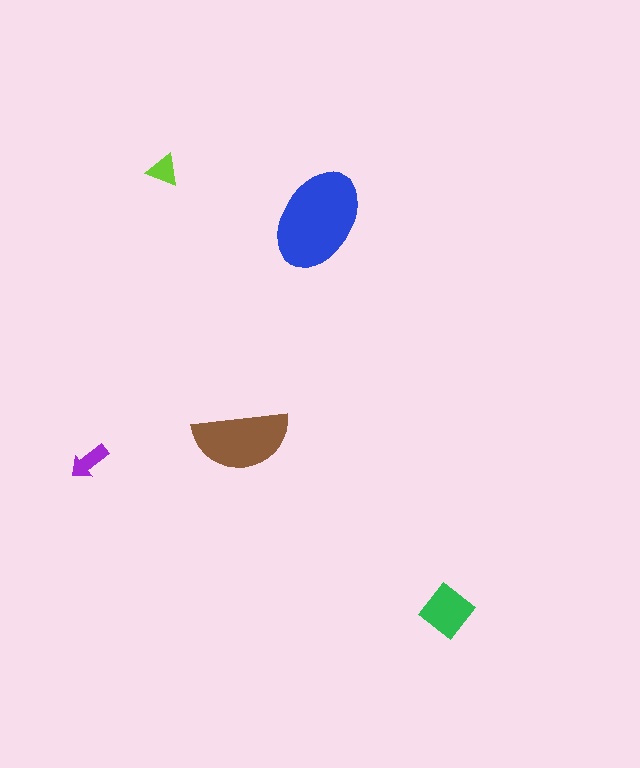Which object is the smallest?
The lime triangle.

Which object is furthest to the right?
The green diamond is rightmost.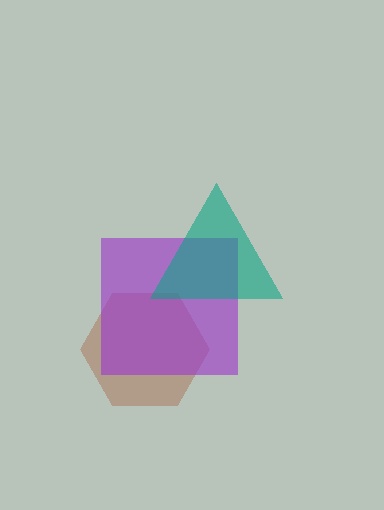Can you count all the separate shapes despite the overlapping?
Yes, there are 3 separate shapes.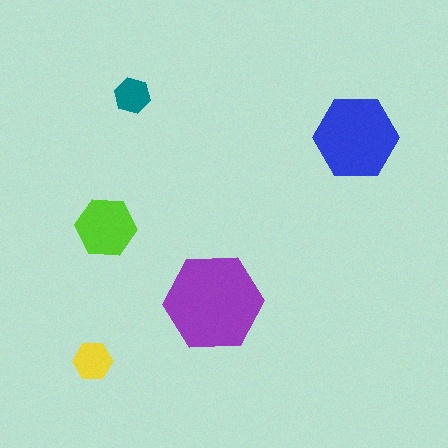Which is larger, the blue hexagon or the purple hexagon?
The purple one.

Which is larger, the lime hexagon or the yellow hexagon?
The lime one.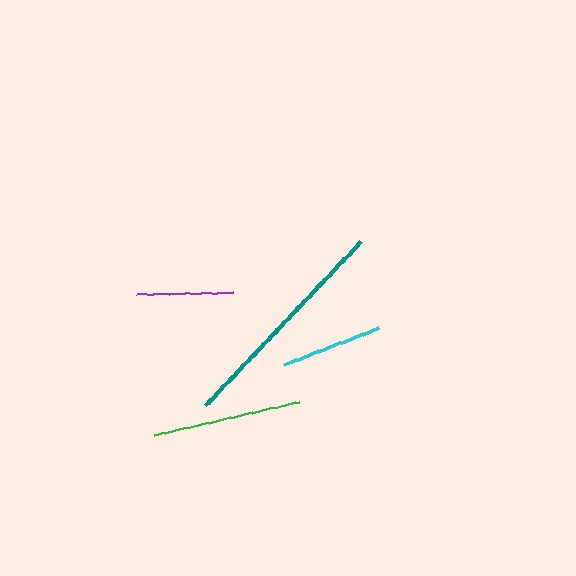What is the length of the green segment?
The green segment is approximately 148 pixels long.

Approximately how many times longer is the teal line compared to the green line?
The teal line is approximately 1.5 times the length of the green line.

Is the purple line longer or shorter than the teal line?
The teal line is longer than the purple line.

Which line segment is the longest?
The teal line is the longest at approximately 225 pixels.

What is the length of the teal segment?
The teal segment is approximately 225 pixels long.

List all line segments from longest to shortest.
From longest to shortest: teal, green, cyan, purple.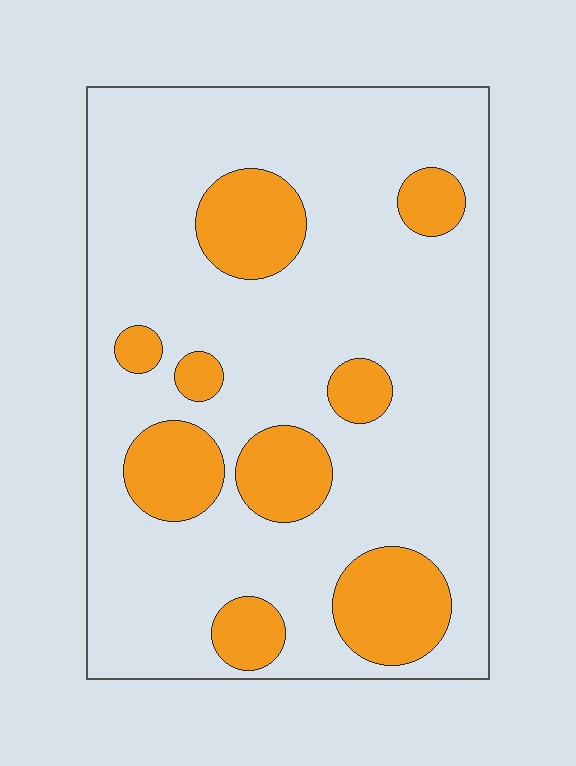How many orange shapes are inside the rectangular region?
9.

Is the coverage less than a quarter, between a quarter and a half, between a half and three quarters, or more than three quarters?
Less than a quarter.